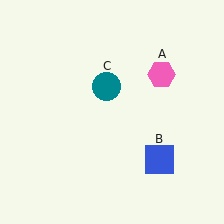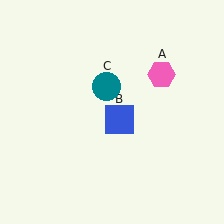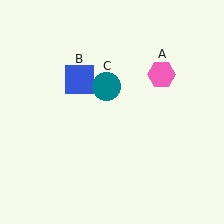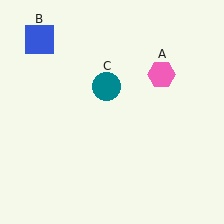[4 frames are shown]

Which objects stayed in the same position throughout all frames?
Pink hexagon (object A) and teal circle (object C) remained stationary.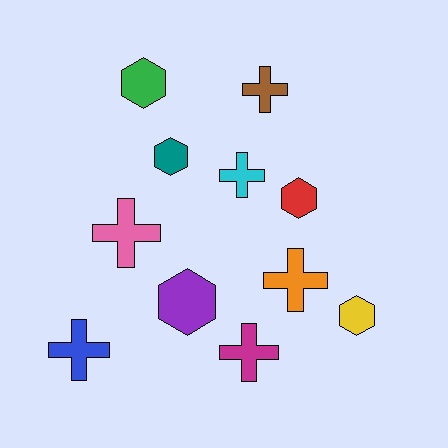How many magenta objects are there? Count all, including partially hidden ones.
There is 1 magenta object.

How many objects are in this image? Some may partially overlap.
There are 11 objects.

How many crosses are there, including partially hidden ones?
There are 6 crosses.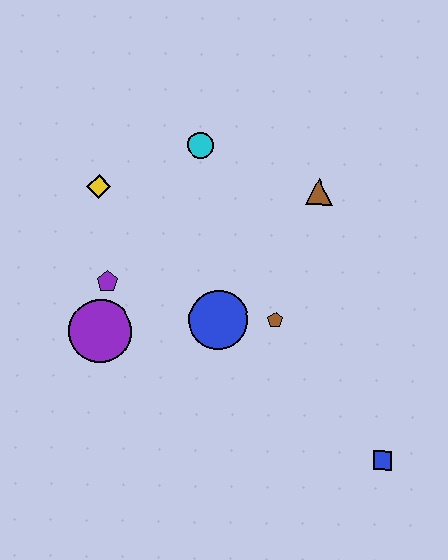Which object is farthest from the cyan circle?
The blue square is farthest from the cyan circle.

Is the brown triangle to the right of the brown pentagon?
Yes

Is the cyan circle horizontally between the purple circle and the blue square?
Yes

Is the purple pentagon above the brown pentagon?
Yes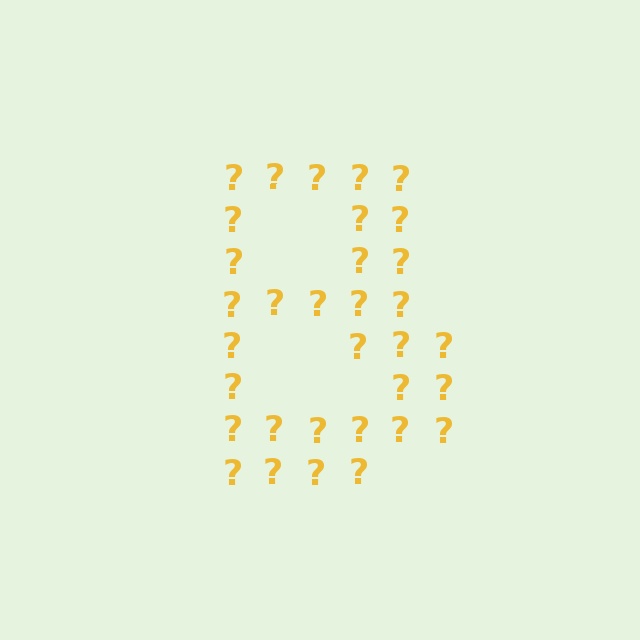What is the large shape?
The large shape is the letter B.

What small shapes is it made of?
It is made of small question marks.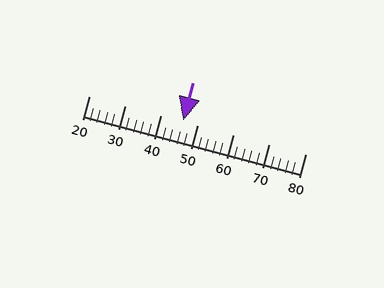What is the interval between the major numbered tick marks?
The major tick marks are spaced 10 units apart.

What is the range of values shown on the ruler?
The ruler shows values from 20 to 80.